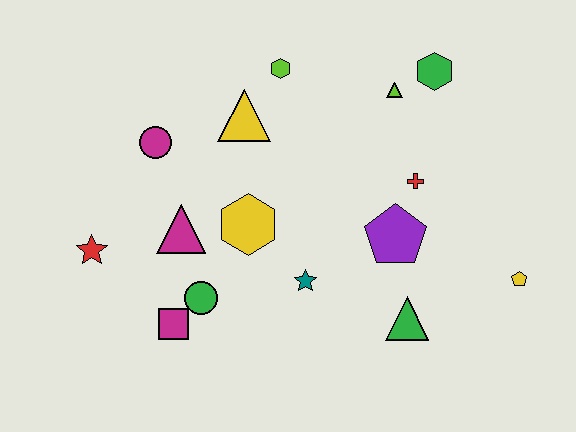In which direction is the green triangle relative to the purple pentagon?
The green triangle is below the purple pentagon.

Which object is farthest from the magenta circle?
The yellow pentagon is farthest from the magenta circle.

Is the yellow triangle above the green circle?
Yes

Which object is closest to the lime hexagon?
The yellow triangle is closest to the lime hexagon.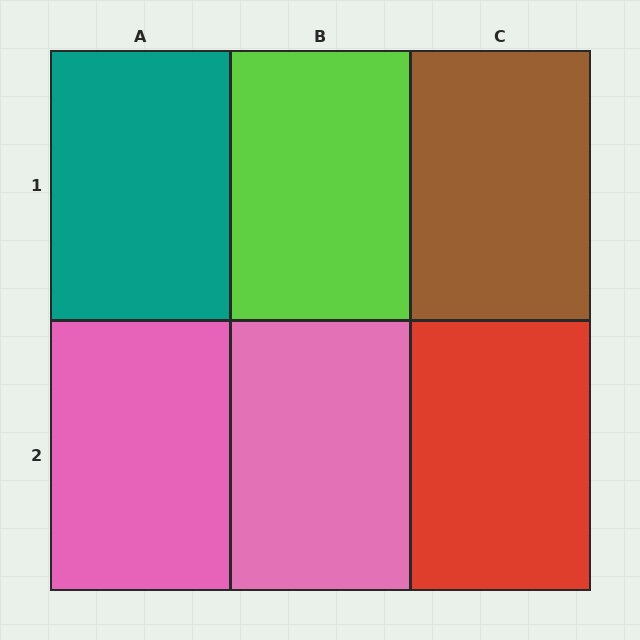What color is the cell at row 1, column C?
Brown.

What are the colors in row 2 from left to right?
Pink, pink, red.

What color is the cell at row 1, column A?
Teal.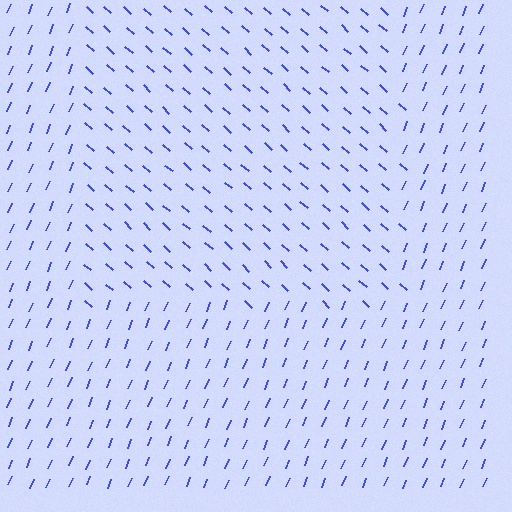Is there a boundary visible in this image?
Yes, there is a texture boundary formed by a change in line orientation.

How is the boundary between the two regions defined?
The boundary is defined purely by a change in line orientation (approximately 72 degrees difference). All lines are the same color and thickness.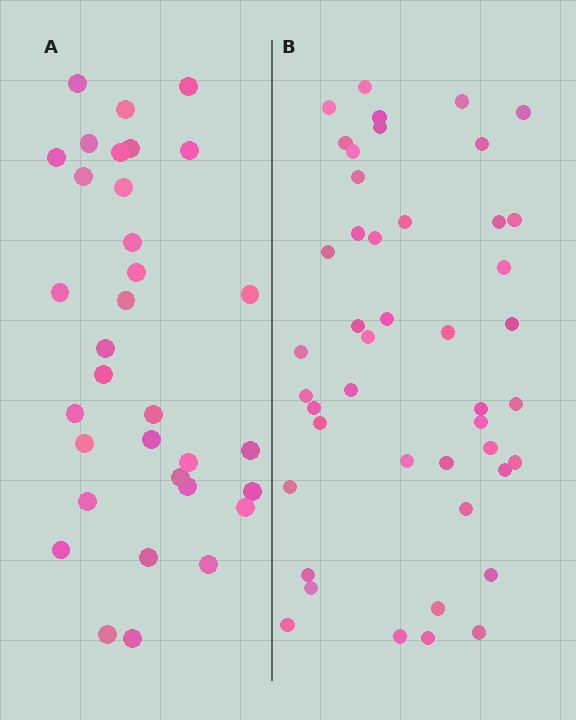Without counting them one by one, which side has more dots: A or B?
Region B (the right region) has more dots.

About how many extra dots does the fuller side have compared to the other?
Region B has roughly 12 or so more dots than region A.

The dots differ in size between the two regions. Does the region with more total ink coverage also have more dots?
No. Region A has more total ink coverage because its dots are larger, but region B actually contains more individual dots. Total area can be misleading — the number of items is what matters here.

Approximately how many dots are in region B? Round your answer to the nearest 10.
About 40 dots. (The exact count is 45, which rounds to 40.)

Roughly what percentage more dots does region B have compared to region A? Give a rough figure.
About 35% more.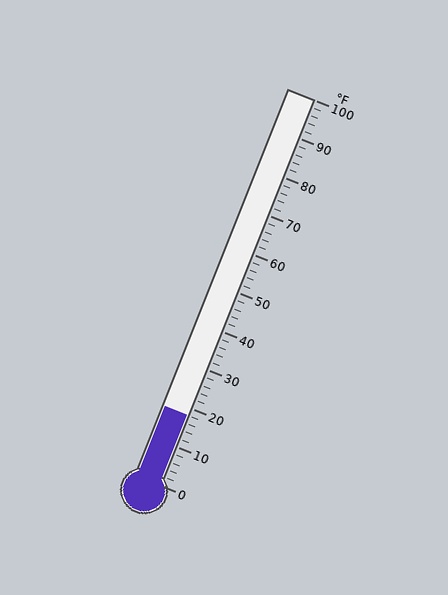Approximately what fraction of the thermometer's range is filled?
The thermometer is filled to approximately 20% of its range.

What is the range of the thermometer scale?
The thermometer scale ranges from 0°F to 100°F.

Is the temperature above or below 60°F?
The temperature is below 60°F.